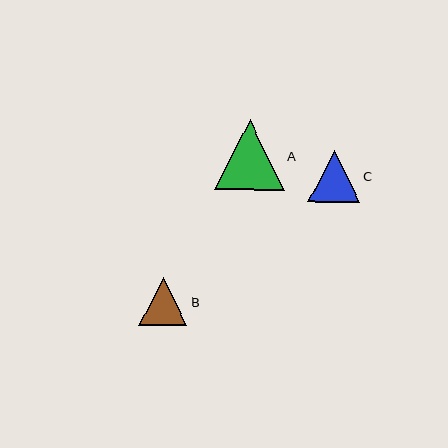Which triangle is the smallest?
Triangle B is the smallest with a size of approximately 48 pixels.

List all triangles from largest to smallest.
From largest to smallest: A, C, B.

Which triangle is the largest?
Triangle A is the largest with a size of approximately 70 pixels.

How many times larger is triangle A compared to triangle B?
Triangle A is approximately 1.5 times the size of triangle B.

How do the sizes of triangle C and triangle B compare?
Triangle C and triangle B are approximately the same size.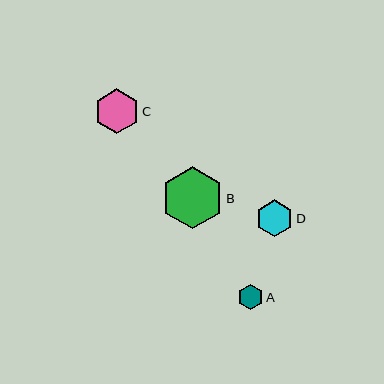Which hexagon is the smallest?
Hexagon A is the smallest with a size of approximately 25 pixels.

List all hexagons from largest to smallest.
From largest to smallest: B, C, D, A.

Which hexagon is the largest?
Hexagon B is the largest with a size of approximately 61 pixels.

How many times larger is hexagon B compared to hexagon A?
Hexagon B is approximately 2.4 times the size of hexagon A.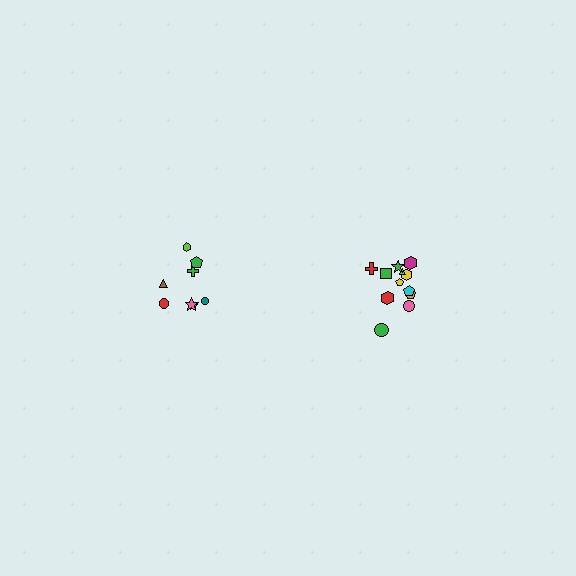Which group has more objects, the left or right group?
The right group.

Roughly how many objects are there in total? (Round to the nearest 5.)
Roughly 20 objects in total.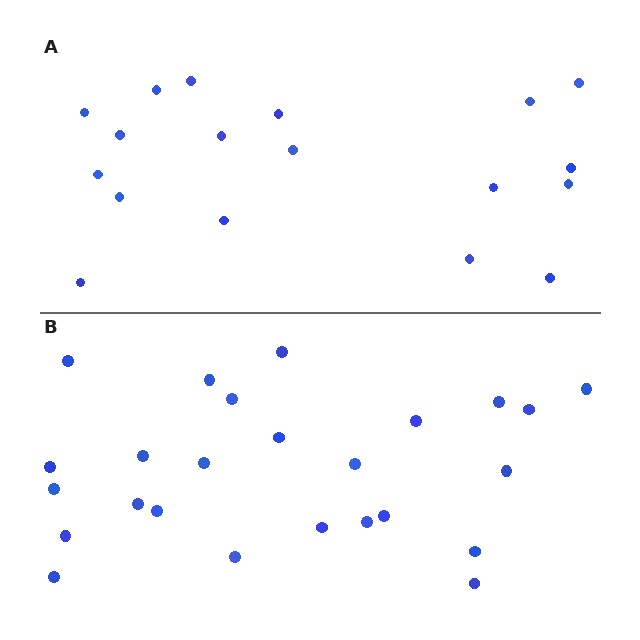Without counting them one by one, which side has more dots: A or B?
Region B (the bottom region) has more dots.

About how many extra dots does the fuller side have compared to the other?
Region B has roughly 8 or so more dots than region A.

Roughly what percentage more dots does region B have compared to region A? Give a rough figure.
About 40% more.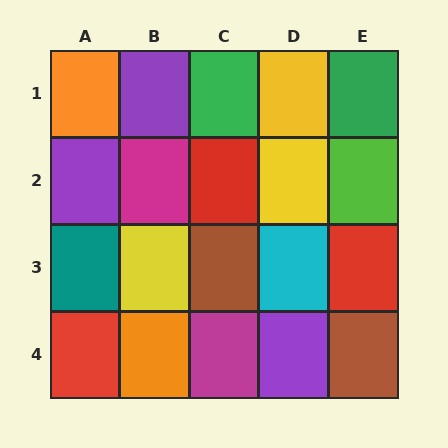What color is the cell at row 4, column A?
Red.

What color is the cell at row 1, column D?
Yellow.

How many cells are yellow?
3 cells are yellow.